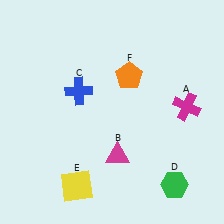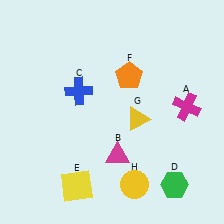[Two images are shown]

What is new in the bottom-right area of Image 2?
A yellow circle (H) was added in the bottom-right area of Image 2.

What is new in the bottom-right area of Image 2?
A yellow triangle (G) was added in the bottom-right area of Image 2.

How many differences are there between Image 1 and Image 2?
There are 2 differences between the two images.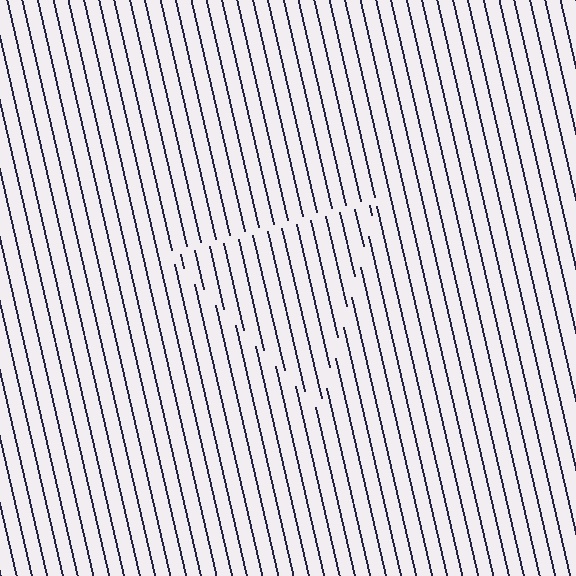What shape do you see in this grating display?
An illusory triangle. The interior of the shape contains the same grating, shifted by half a period — the contour is defined by the phase discontinuity where line-ends from the inner and outer gratings abut.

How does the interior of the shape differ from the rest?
The interior of the shape contains the same grating, shifted by half a period — the contour is defined by the phase discontinuity where line-ends from the inner and outer gratings abut.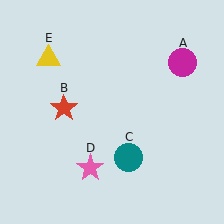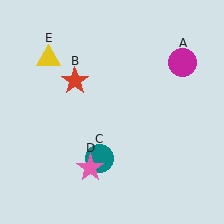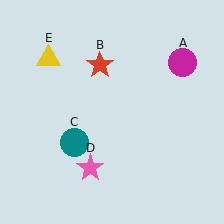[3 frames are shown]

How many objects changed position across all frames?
2 objects changed position: red star (object B), teal circle (object C).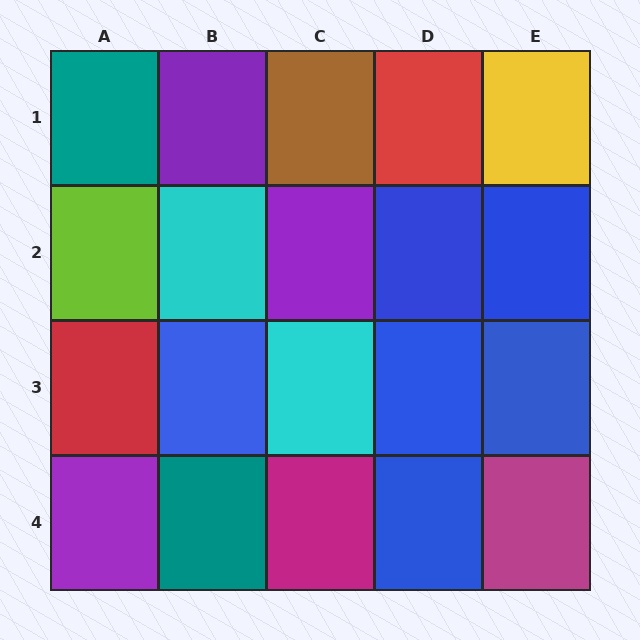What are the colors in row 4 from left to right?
Purple, teal, magenta, blue, magenta.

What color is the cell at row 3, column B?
Blue.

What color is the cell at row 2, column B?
Cyan.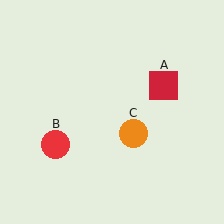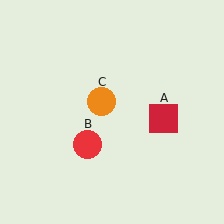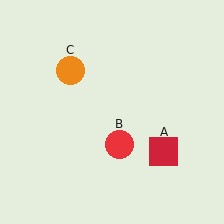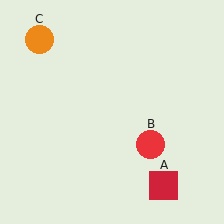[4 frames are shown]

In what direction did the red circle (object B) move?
The red circle (object B) moved right.